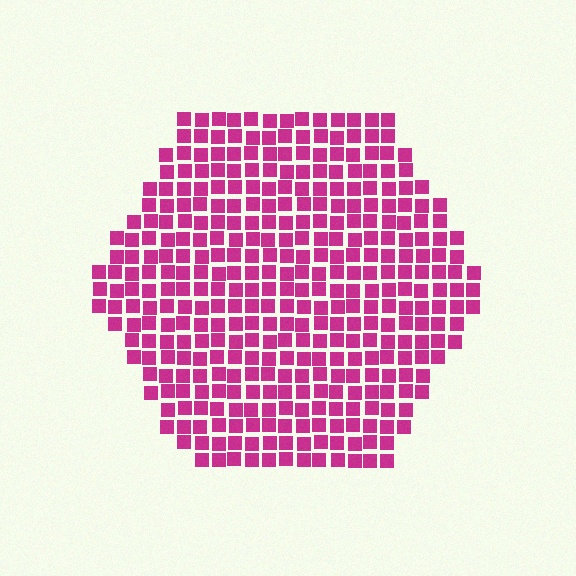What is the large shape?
The large shape is a hexagon.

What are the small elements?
The small elements are squares.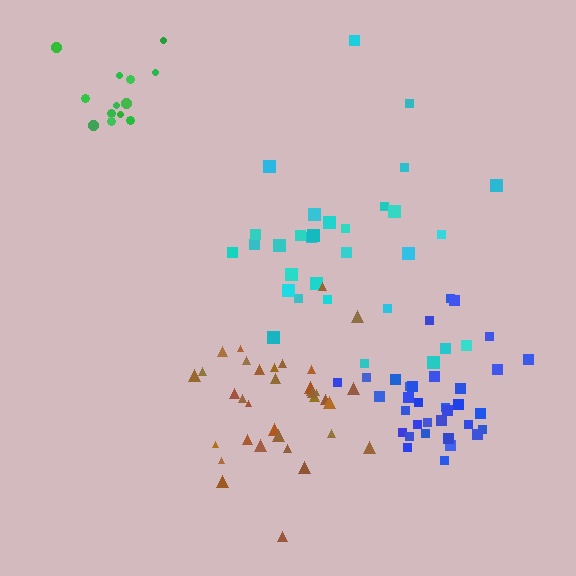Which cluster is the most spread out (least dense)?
Cyan.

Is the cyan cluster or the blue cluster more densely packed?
Blue.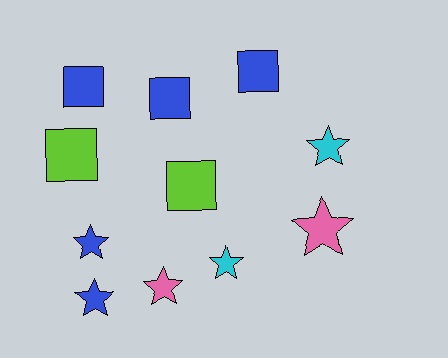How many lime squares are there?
There are 2 lime squares.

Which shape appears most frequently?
Star, with 6 objects.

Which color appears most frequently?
Blue, with 5 objects.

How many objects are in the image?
There are 11 objects.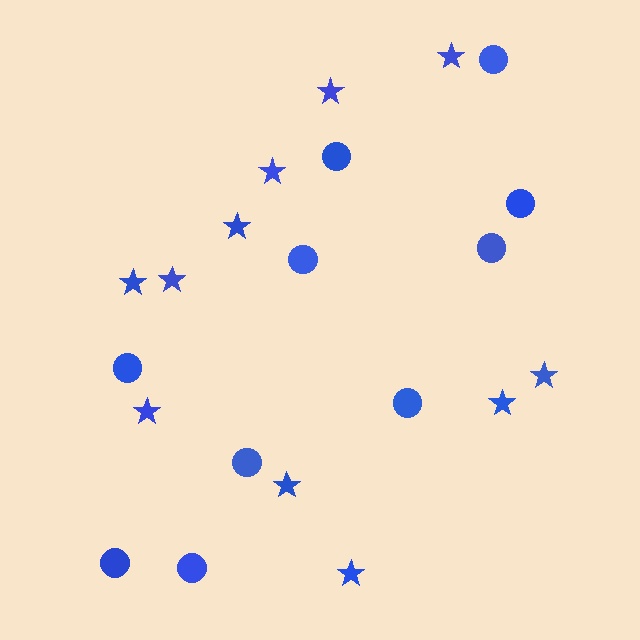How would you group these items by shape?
There are 2 groups: one group of stars (11) and one group of circles (10).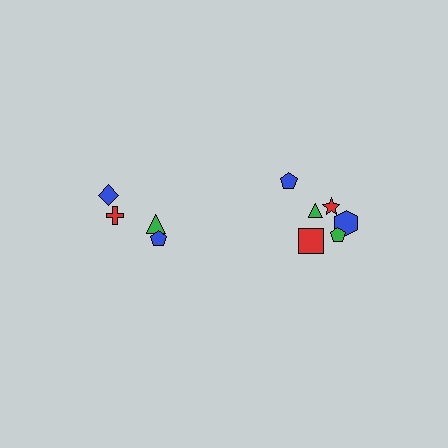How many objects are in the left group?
There are 4 objects.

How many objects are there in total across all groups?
There are 10 objects.